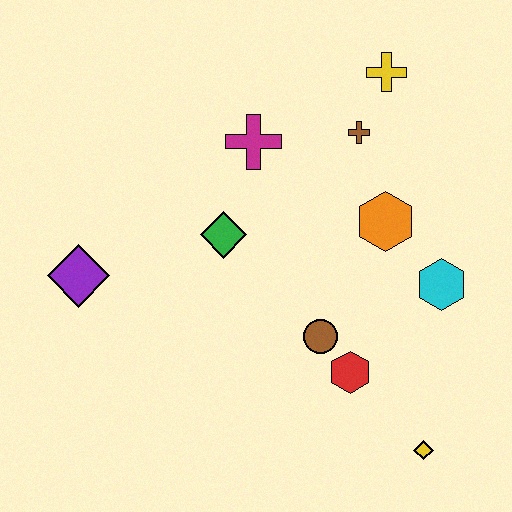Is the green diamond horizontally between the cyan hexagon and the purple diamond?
Yes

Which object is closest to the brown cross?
The yellow cross is closest to the brown cross.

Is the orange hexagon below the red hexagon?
No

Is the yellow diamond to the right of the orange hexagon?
Yes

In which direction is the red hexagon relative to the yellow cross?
The red hexagon is below the yellow cross.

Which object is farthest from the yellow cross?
The yellow diamond is farthest from the yellow cross.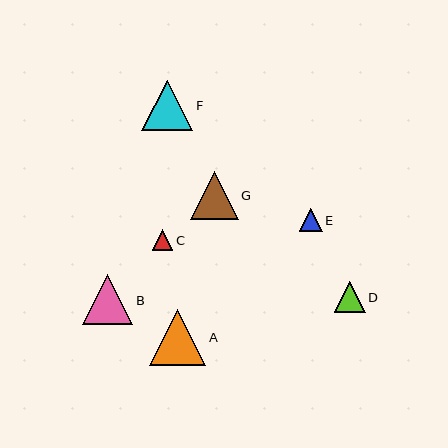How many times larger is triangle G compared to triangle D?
Triangle G is approximately 1.5 times the size of triangle D.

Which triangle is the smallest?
Triangle C is the smallest with a size of approximately 21 pixels.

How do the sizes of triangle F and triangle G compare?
Triangle F and triangle G are approximately the same size.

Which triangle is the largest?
Triangle A is the largest with a size of approximately 56 pixels.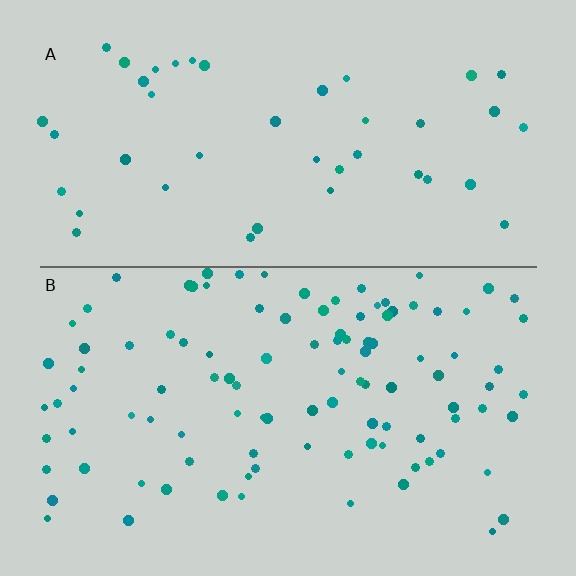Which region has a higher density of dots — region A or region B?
B (the bottom).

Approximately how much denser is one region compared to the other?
Approximately 2.4× — region B over region A.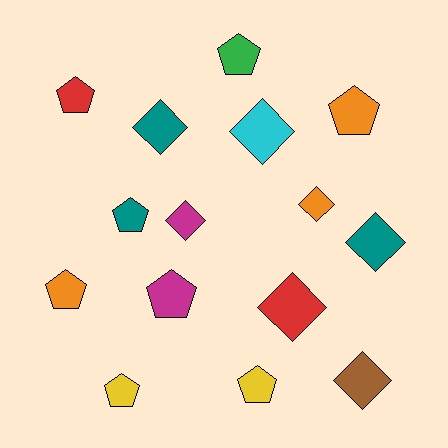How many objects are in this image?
There are 15 objects.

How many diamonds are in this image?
There are 7 diamonds.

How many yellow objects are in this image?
There are 2 yellow objects.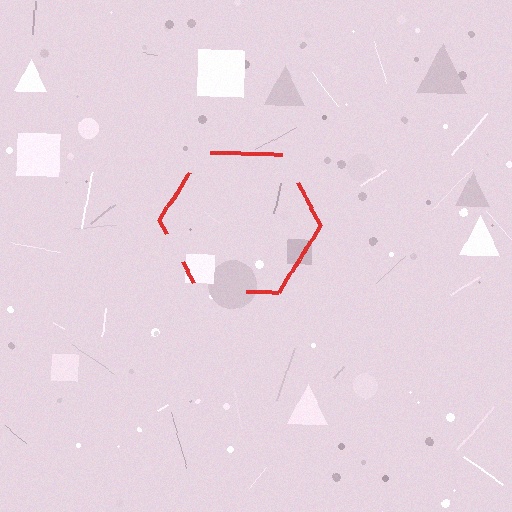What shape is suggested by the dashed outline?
The dashed outline suggests a hexagon.